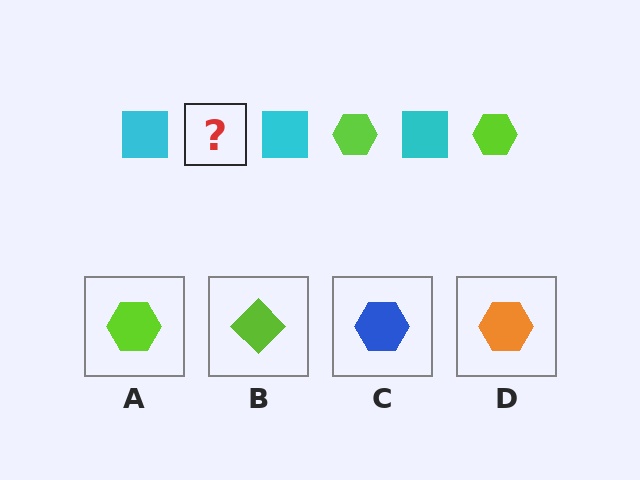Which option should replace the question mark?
Option A.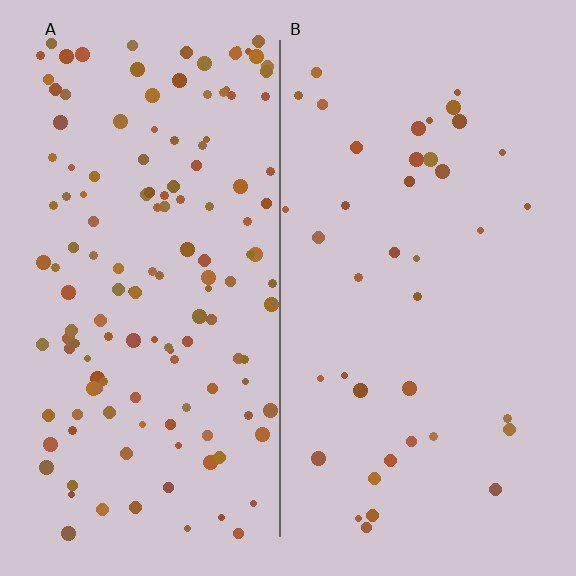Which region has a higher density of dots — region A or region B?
A (the left).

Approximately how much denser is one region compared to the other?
Approximately 3.5× — region A over region B.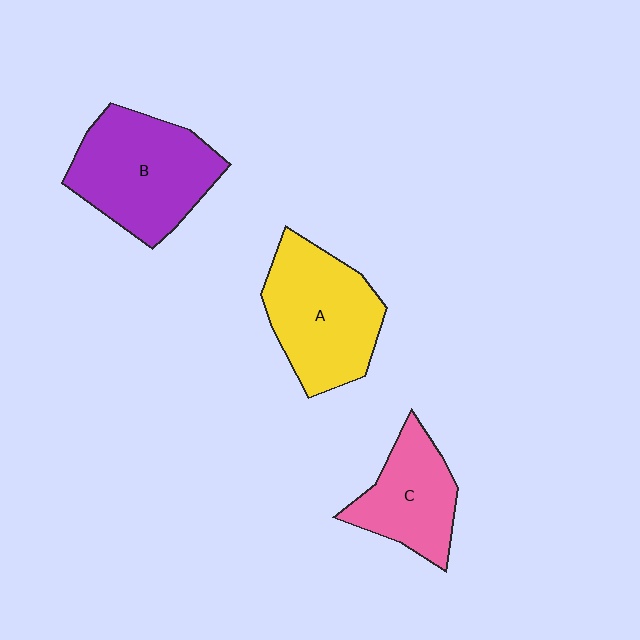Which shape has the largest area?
Shape B (purple).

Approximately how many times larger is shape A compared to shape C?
Approximately 1.4 times.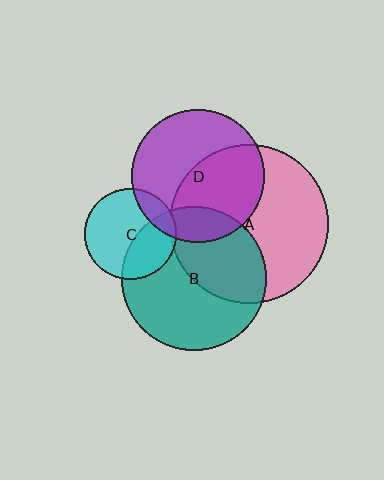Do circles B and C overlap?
Yes.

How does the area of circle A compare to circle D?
Approximately 1.4 times.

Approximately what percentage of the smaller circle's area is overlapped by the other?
Approximately 35%.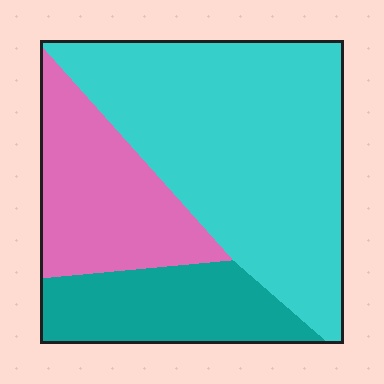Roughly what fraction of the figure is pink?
Pink covers about 25% of the figure.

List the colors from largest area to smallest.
From largest to smallest: cyan, pink, teal.